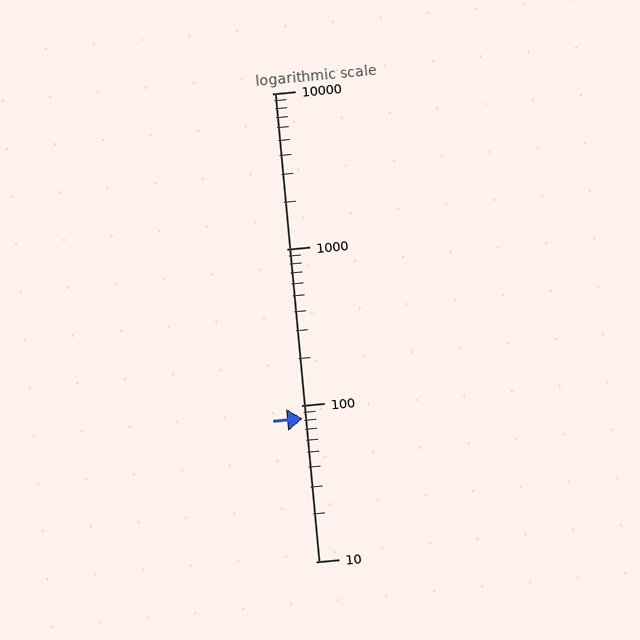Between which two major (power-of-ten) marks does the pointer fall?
The pointer is between 10 and 100.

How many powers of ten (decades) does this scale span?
The scale spans 3 decades, from 10 to 10000.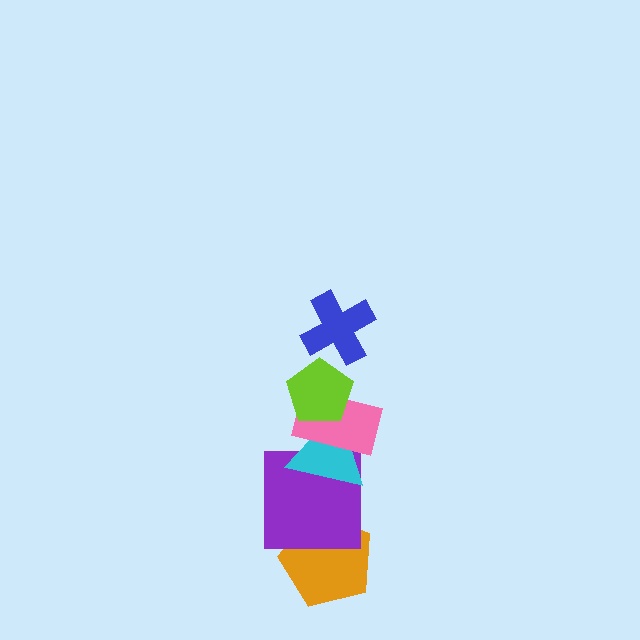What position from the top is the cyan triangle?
The cyan triangle is 4th from the top.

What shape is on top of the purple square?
The cyan triangle is on top of the purple square.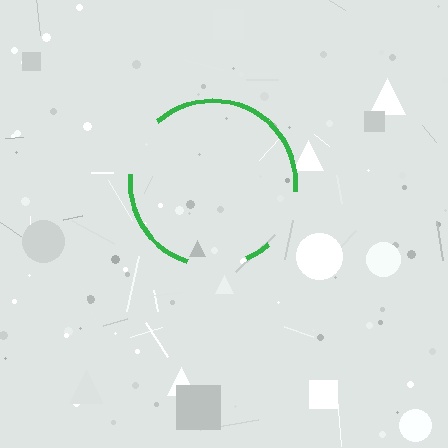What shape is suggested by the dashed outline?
The dashed outline suggests a circle.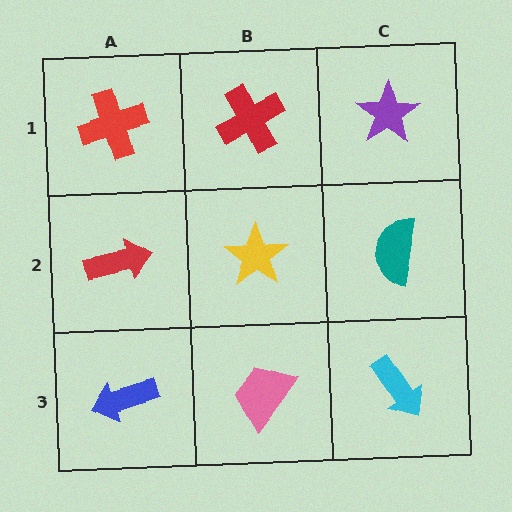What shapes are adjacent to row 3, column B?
A yellow star (row 2, column B), a blue arrow (row 3, column A), a cyan arrow (row 3, column C).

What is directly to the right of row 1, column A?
A red cross.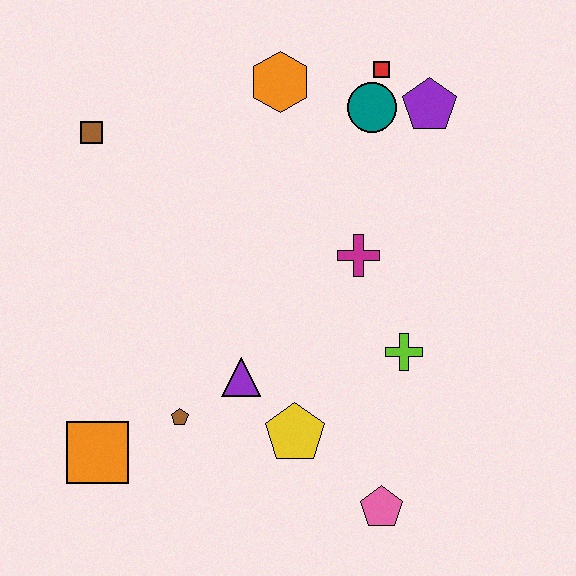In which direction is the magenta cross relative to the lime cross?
The magenta cross is above the lime cross.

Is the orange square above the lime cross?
No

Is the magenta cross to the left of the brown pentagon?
No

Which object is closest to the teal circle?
The red square is closest to the teal circle.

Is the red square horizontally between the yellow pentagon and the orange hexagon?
No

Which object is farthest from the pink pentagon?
The brown square is farthest from the pink pentagon.